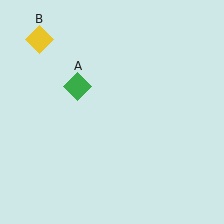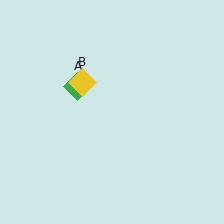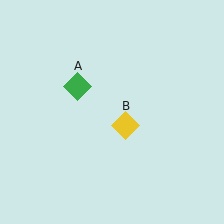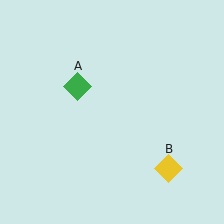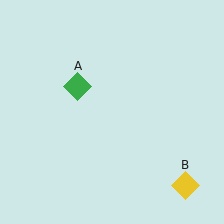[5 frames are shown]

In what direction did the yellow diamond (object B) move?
The yellow diamond (object B) moved down and to the right.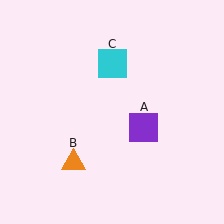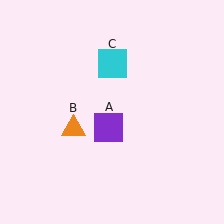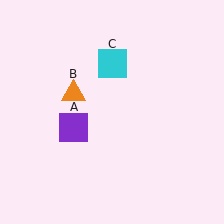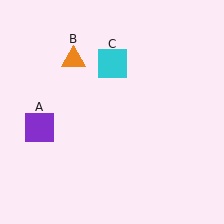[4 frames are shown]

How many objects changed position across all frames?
2 objects changed position: purple square (object A), orange triangle (object B).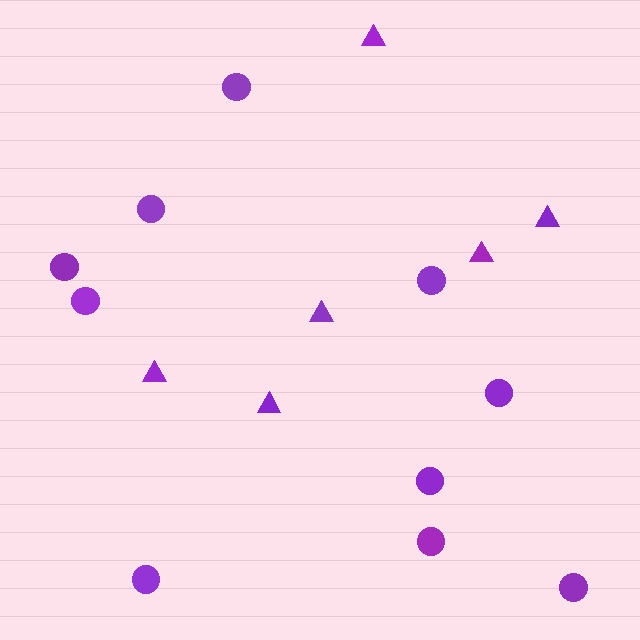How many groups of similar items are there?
There are 2 groups: one group of triangles (6) and one group of circles (10).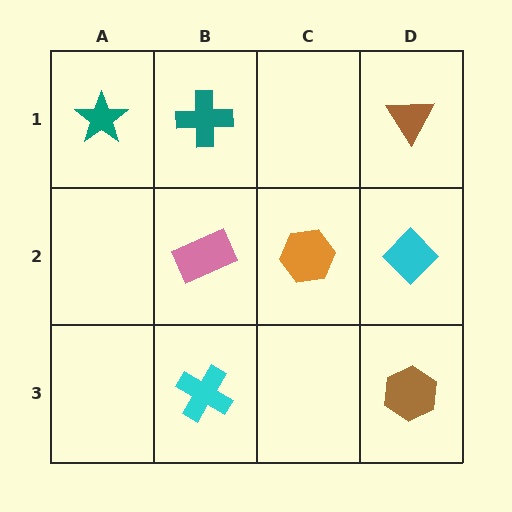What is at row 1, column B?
A teal cross.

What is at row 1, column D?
A brown triangle.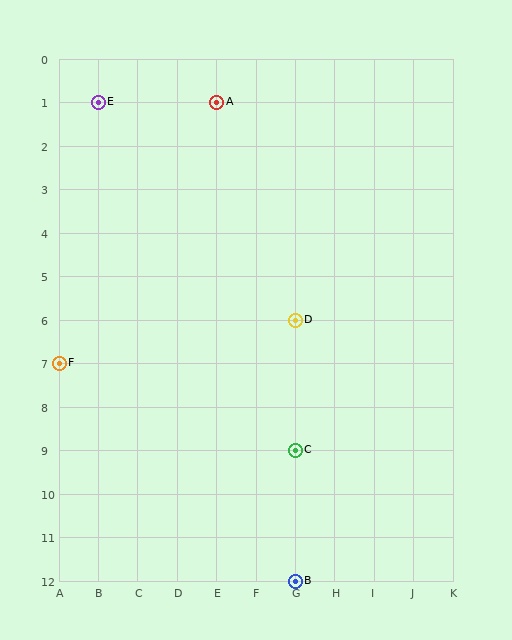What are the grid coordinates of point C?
Point C is at grid coordinates (G, 9).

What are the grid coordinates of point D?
Point D is at grid coordinates (G, 6).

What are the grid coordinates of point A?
Point A is at grid coordinates (E, 1).